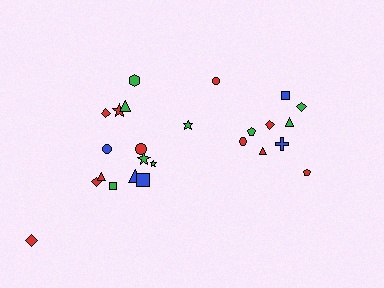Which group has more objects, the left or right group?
The left group.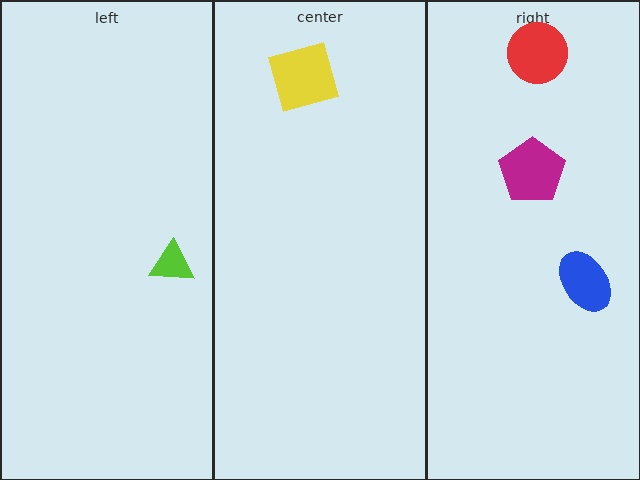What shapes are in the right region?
The red circle, the blue ellipse, the magenta pentagon.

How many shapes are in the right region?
3.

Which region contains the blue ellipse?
The right region.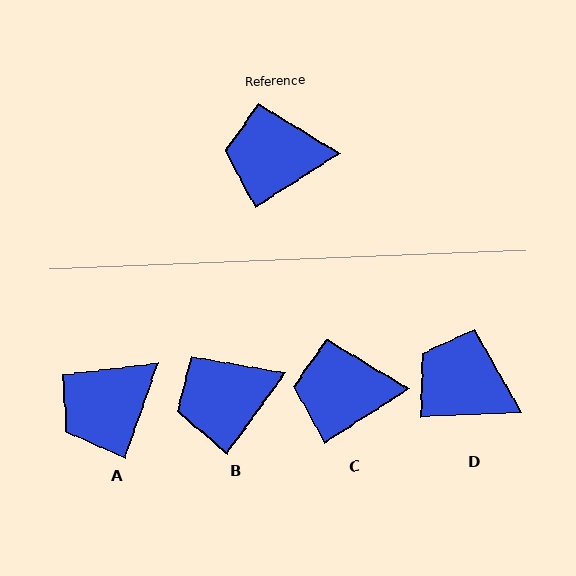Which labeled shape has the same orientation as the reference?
C.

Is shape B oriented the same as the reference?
No, it is off by about 21 degrees.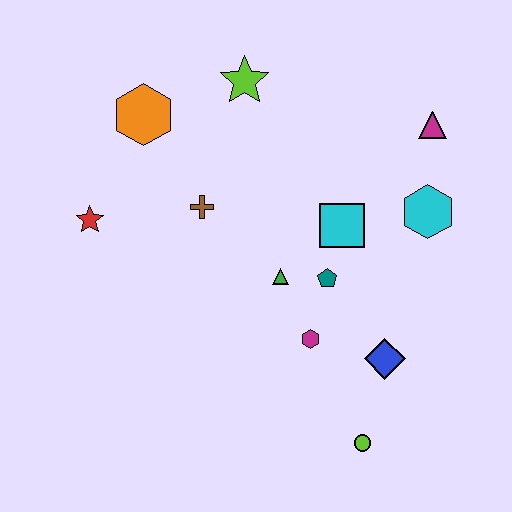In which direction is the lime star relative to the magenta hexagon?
The lime star is above the magenta hexagon.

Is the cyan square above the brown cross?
No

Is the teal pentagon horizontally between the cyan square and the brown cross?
Yes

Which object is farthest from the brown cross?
The lime circle is farthest from the brown cross.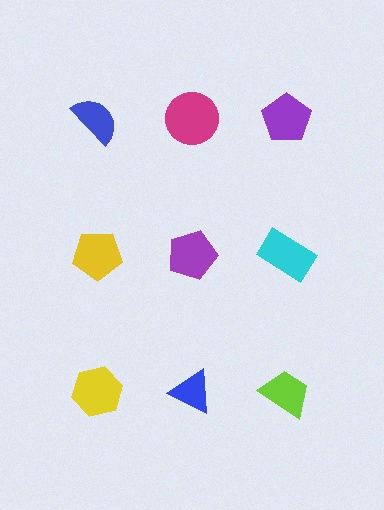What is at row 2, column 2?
A purple pentagon.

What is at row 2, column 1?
A yellow pentagon.